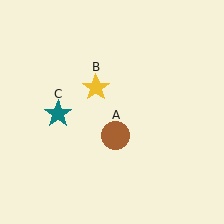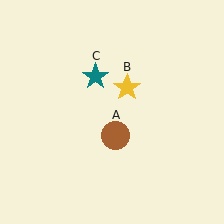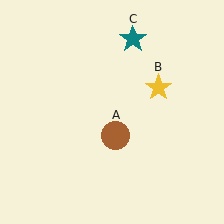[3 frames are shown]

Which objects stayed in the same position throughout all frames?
Brown circle (object A) remained stationary.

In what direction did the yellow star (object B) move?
The yellow star (object B) moved right.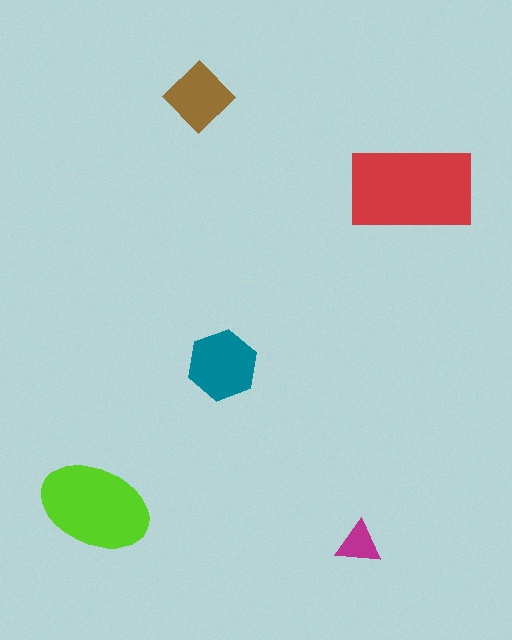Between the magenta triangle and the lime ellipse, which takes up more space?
The lime ellipse.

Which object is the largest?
The red rectangle.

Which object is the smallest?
The magenta triangle.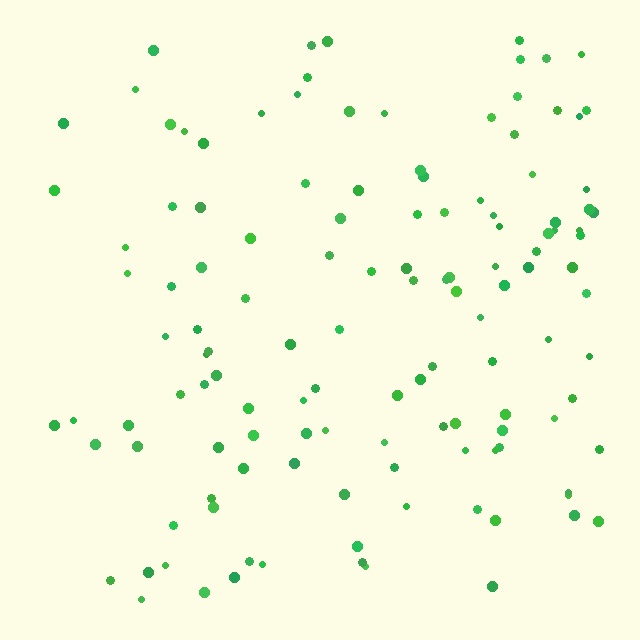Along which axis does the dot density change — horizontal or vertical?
Horizontal.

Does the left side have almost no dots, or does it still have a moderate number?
Still a moderate number, just noticeably fewer than the right.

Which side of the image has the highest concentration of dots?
The right.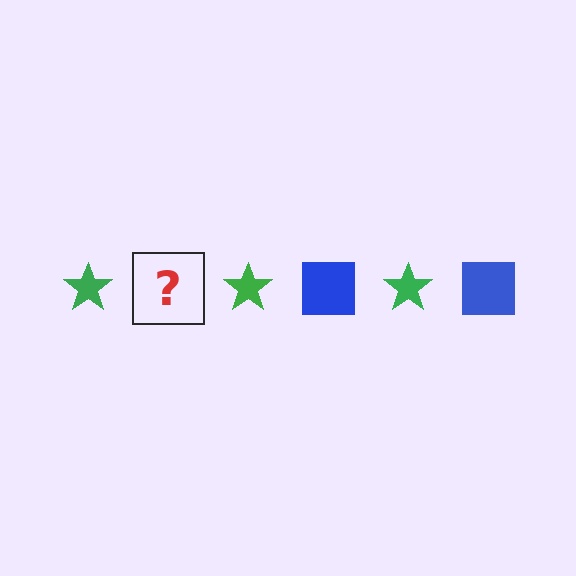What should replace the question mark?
The question mark should be replaced with a blue square.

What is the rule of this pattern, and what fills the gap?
The rule is that the pattern alternates between green star and blue square. The gap should be filled with a blue square.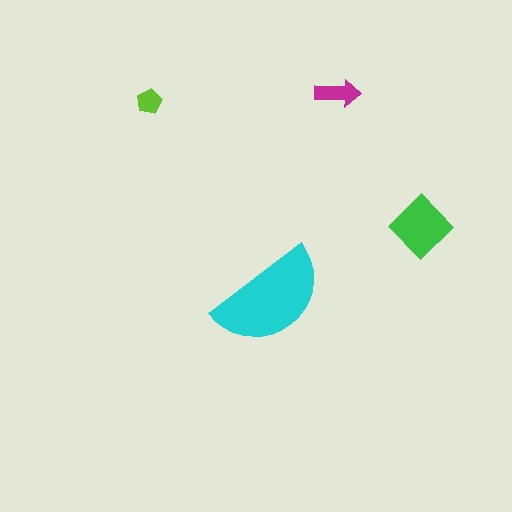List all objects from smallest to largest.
The lime pentagon, the magenta arrow, the green diamond, the cyan semicircle.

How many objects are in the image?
There are 4 objects in the image.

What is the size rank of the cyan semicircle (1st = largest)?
1st.